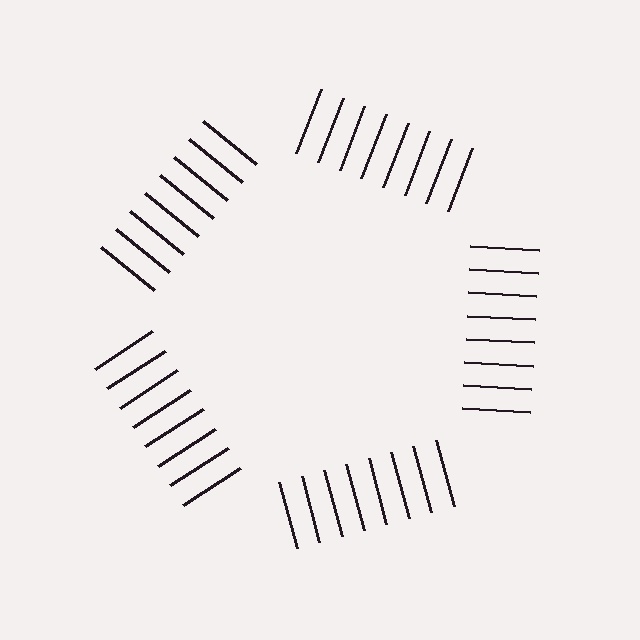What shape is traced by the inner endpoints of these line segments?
An illusory pentagon — the line segments terminate on its edges but no continuous stroke is drawn.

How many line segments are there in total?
40 — 8 along each of the 5 edges.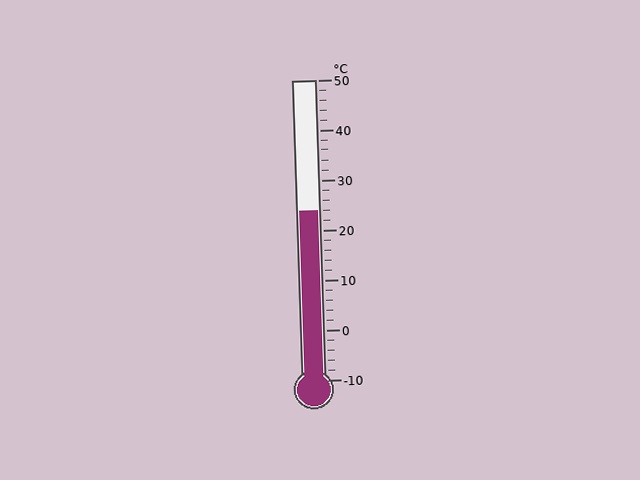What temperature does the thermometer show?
The thermometer shows approximately 24°C.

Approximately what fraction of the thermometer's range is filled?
The thermometer is filled to approximately 55% of its range.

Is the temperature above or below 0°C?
The temperature is above 0°C.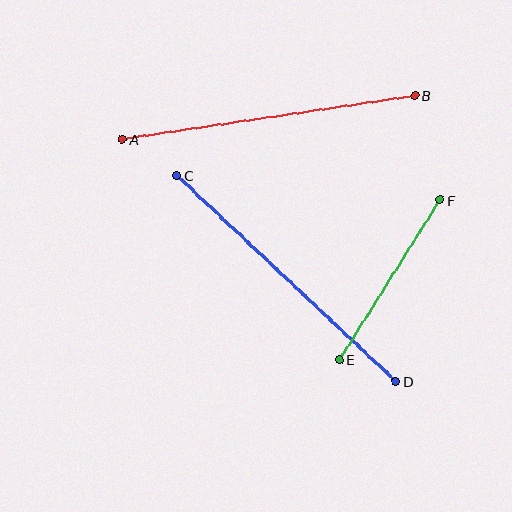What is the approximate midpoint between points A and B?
The midpoint is at approximately (269, 117) pixels.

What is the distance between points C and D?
The distance is approximately 300 pixels.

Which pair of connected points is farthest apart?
Points C and D are farthest apart.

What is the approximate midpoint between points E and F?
The midpoint is at approximately (390, 280) pixels.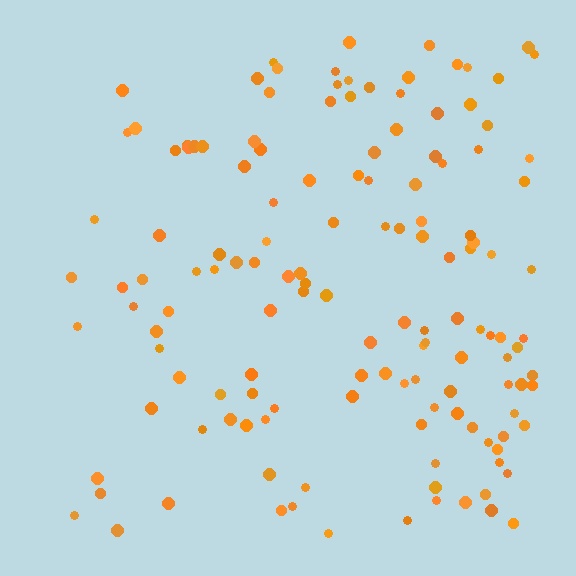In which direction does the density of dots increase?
From left to right, with the right side densest.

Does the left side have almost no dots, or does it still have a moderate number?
Still a moderate number, just noticeably fewer than the right.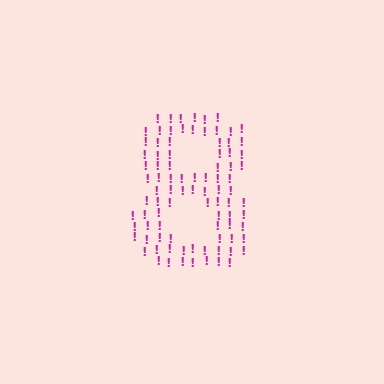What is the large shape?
The large shape is the digit 8.